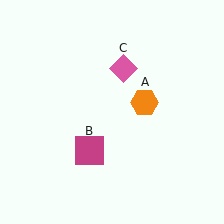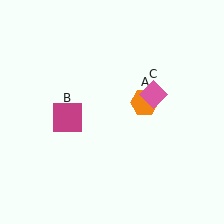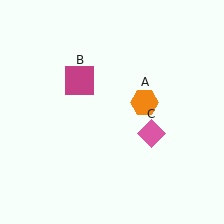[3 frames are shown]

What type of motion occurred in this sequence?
The magenta square (object B), pink diamond (object C) rotated clockwise around the center of the scene.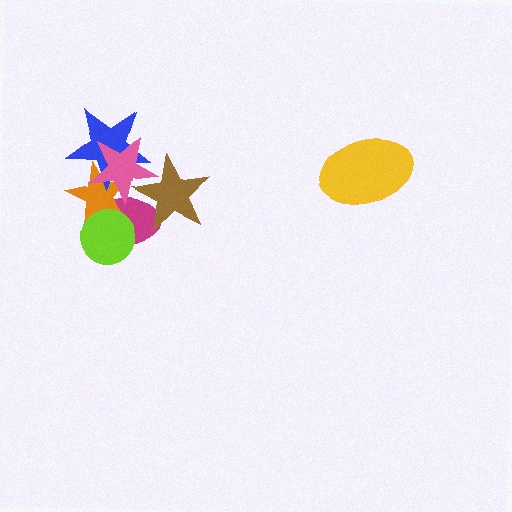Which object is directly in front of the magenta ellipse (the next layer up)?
The orange star is directly in front of the magenta ellipse.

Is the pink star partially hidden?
Yes, it is partially covered by another shape.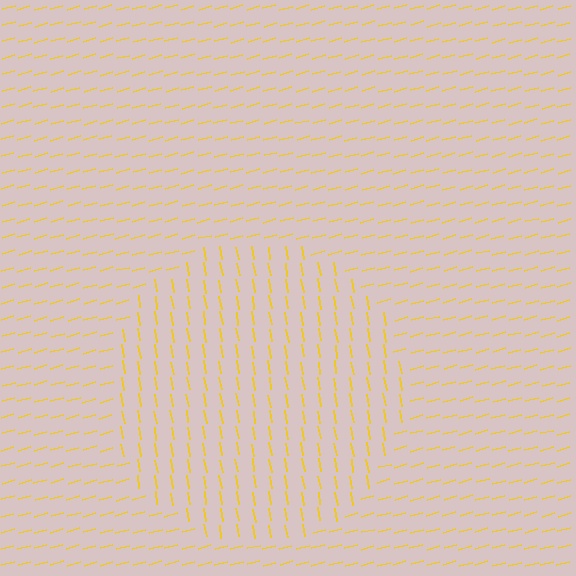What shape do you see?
I see a circle.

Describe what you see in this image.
The image is filled with small yellow line segments. A circle region in the image has lines oriented differently from the surrounding lines, creating a visible texture boundary.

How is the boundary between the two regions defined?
The boundary is defined purely by a change in line orientation (approximately 84 degrees difference). All lines are the same color and thickness.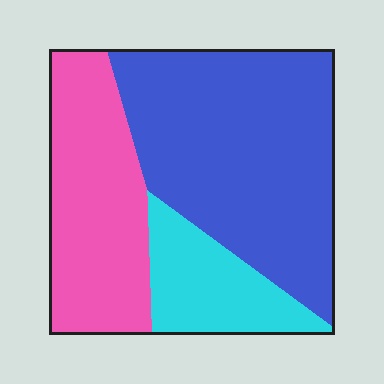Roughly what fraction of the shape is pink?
Pink takes up about one third (1/3) of the shape.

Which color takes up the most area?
Blue, at roughly 50%.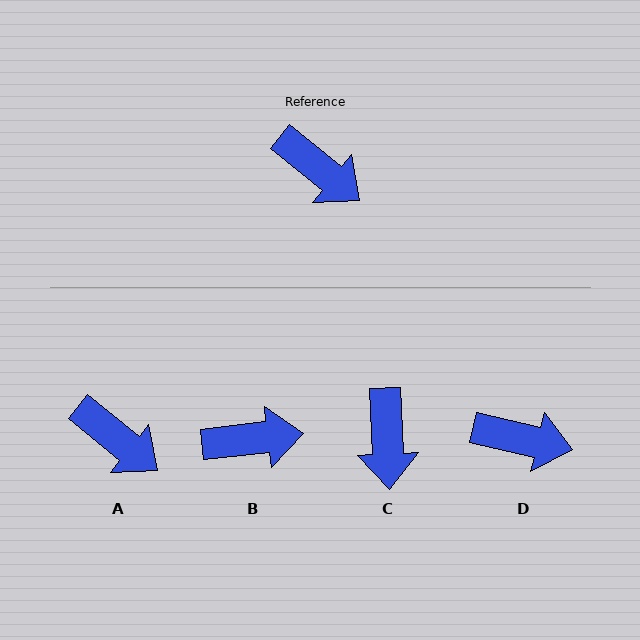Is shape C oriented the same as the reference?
No, it is off by about 48 degrees.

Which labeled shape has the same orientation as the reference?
A.